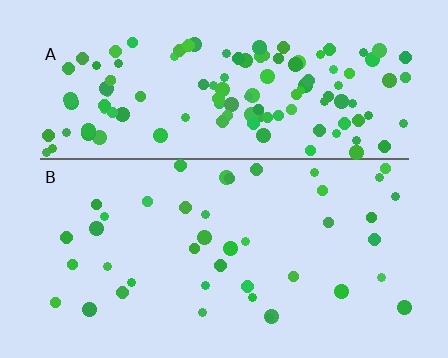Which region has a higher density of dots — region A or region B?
A (the top).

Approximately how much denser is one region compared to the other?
Approximately 3.0× — region A over region B.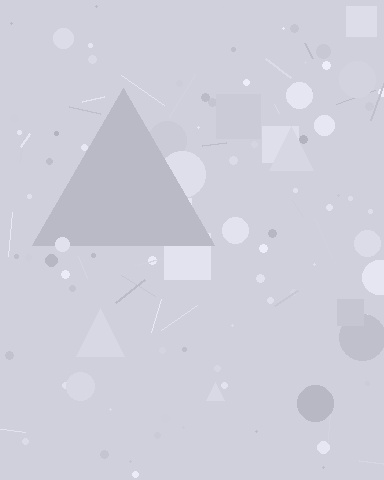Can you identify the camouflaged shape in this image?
The camouflaged shape is a triangle.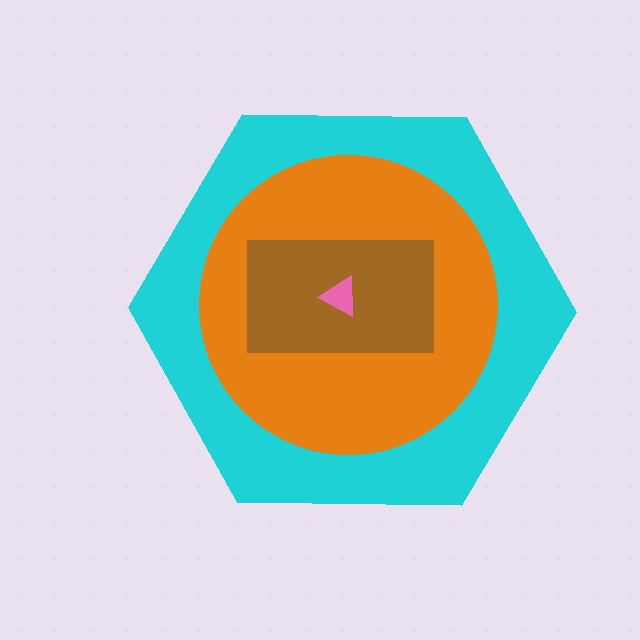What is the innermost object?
The pink triangle.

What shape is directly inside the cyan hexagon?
The orange circle.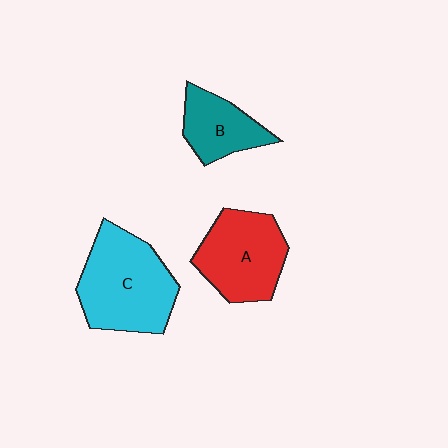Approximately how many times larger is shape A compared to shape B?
Approximately 1.5 times.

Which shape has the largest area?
Shape C (cyan).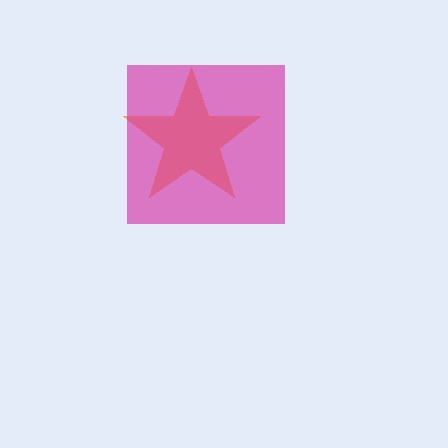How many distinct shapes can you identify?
There are 2 distinct shapes: an orange star, a magenta square.